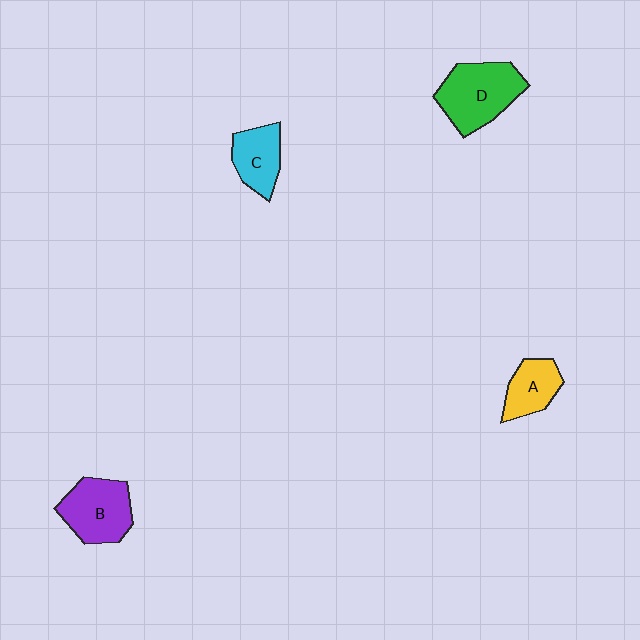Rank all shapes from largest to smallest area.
From largest to smallest: D (green), B (purple), C (cyan), A (yellow).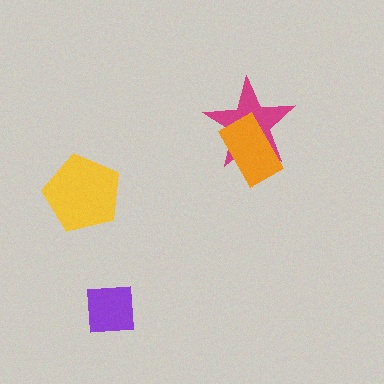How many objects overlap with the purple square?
0 objects overlap with the purple square.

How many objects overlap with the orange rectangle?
1 object overlaps with the orange rectangle.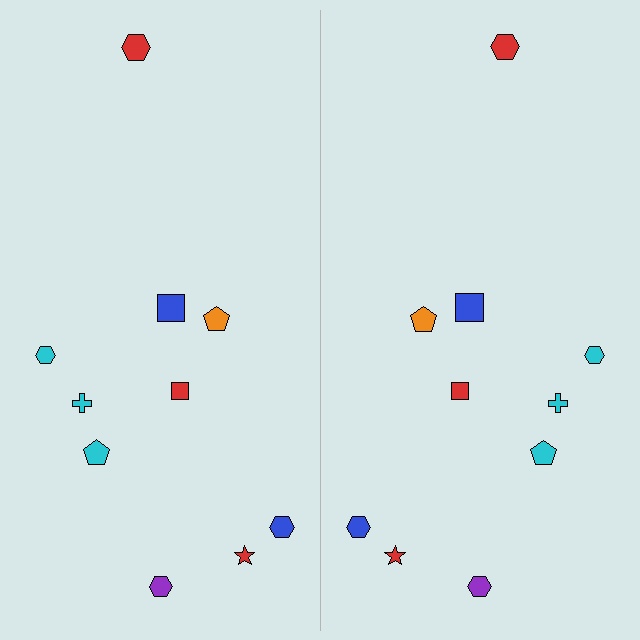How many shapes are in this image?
There are 20 shapes in this image.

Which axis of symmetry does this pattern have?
The pattern has a vertical axis of symmetry running through the center of the image.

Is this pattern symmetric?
Yes, this pattern has bilateral (reflection) symmetry.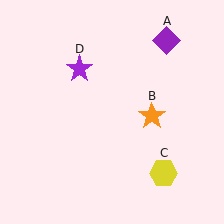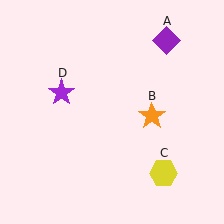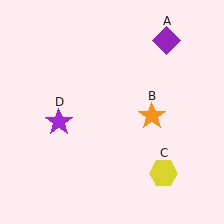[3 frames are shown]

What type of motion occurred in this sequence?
The purple star (object D) rotated counterclockwise around the center of the scene.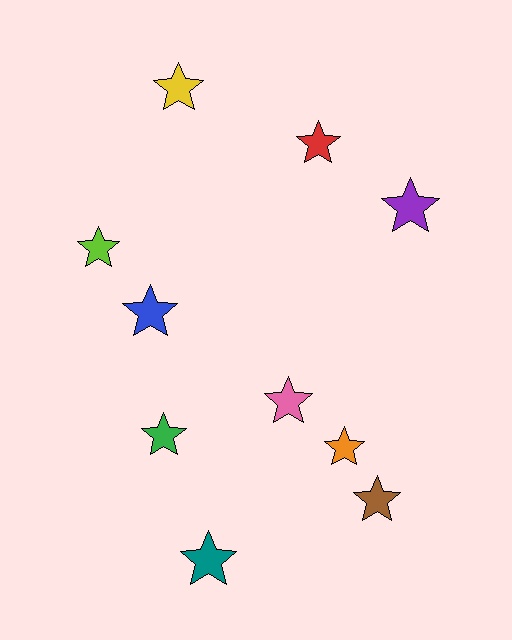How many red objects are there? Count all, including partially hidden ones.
There is 1 red object.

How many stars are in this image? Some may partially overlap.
There are 10 stars.